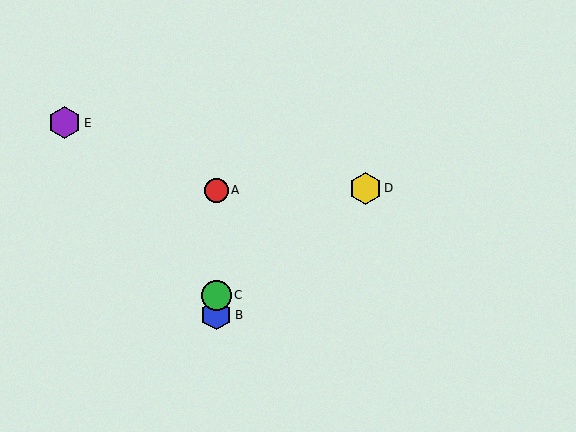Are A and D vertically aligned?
No, A is at x≈216 and D is at x≈365.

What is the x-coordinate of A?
Object A is at x≈216.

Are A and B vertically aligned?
Yes, both are at x≈216.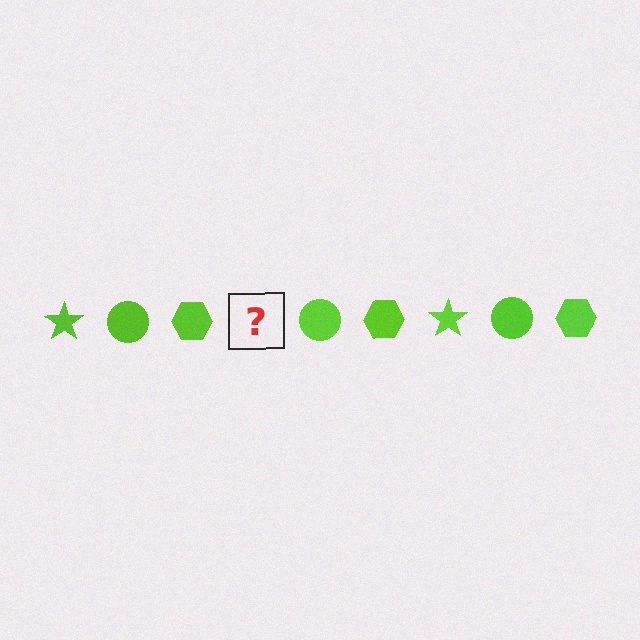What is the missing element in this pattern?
The missing element is a lime star.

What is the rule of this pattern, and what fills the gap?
The rule is that the pattern cycles through star, circle, hexagon shapes in lime. The gap should be filled with a lime star.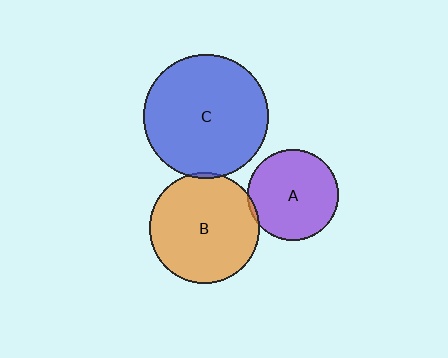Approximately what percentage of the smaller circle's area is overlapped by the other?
Approximately 5%.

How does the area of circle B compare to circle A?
Approximately 1.5 times.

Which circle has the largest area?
Circle C (blue).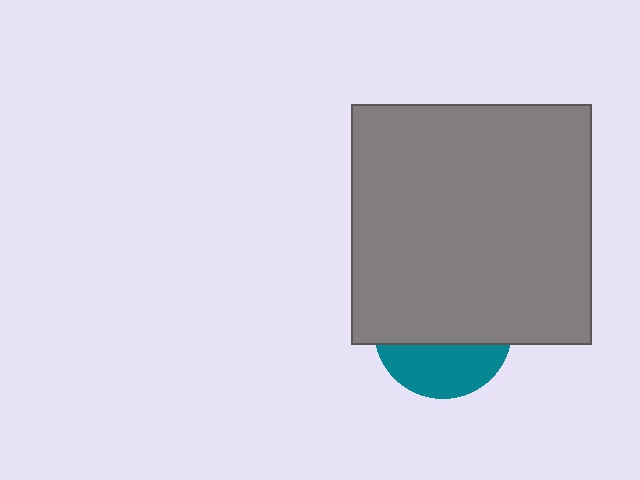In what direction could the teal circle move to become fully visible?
The teal circle could move down. That would shift it out from behind the gray square entirely.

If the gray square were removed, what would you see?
You would see the complete teal circle.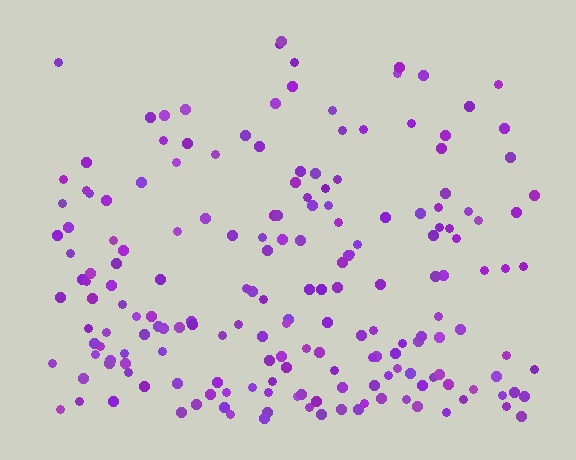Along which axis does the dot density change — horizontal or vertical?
Vertical.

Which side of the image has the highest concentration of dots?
The bottom.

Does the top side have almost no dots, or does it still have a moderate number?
Still a moderate number, just noticeably fewer than the bottom.